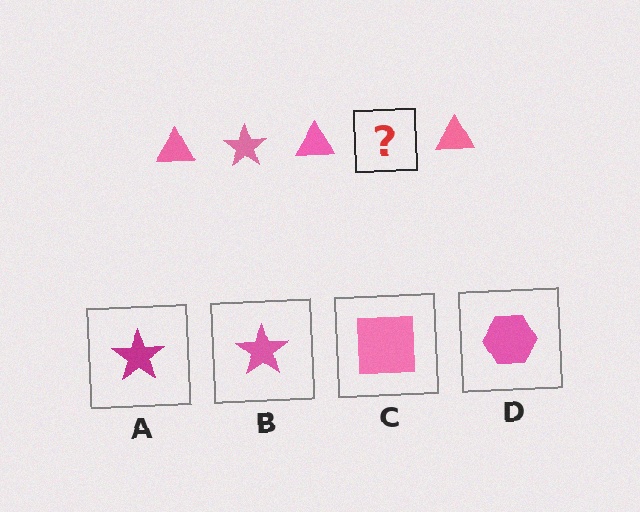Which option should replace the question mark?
Option B.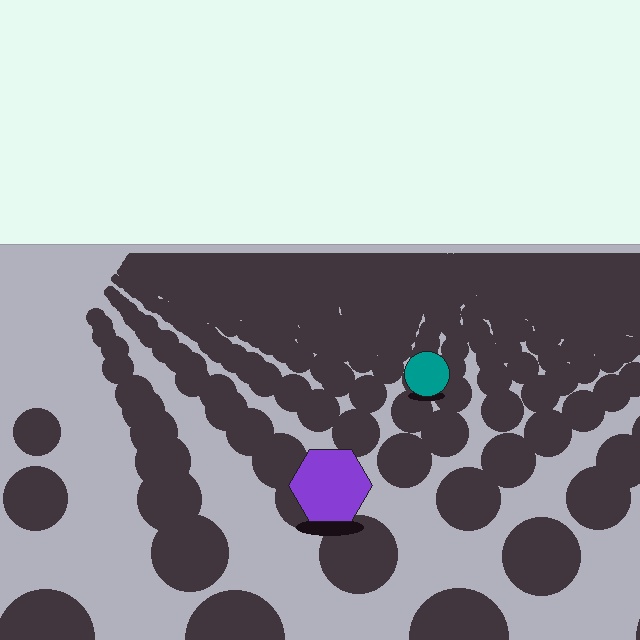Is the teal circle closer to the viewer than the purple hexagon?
No. The purple hexagon is closer — you can tell from the texture gradient: the ground texture is coarser near it.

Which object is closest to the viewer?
The purple hexagon is closest. The texture marks near it are larger and more spread out.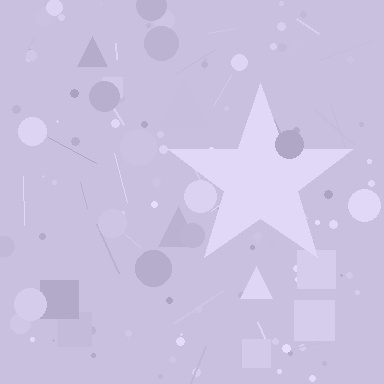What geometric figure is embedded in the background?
A star is embedded in the background.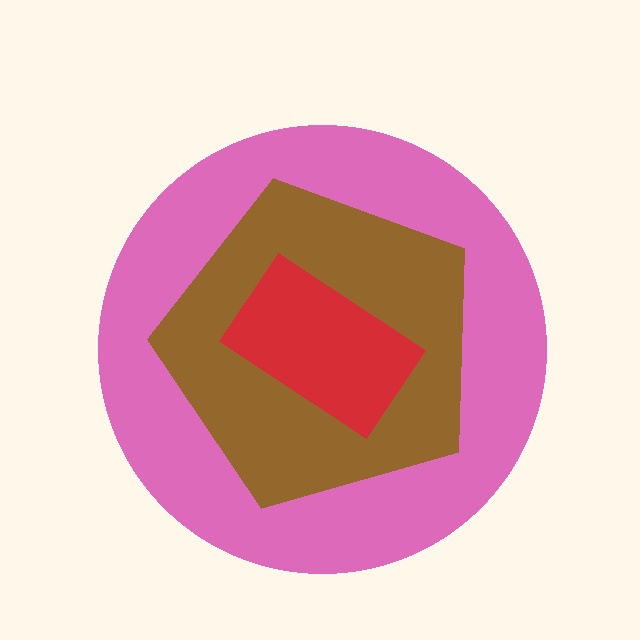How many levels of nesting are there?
3.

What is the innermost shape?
The red rectangle.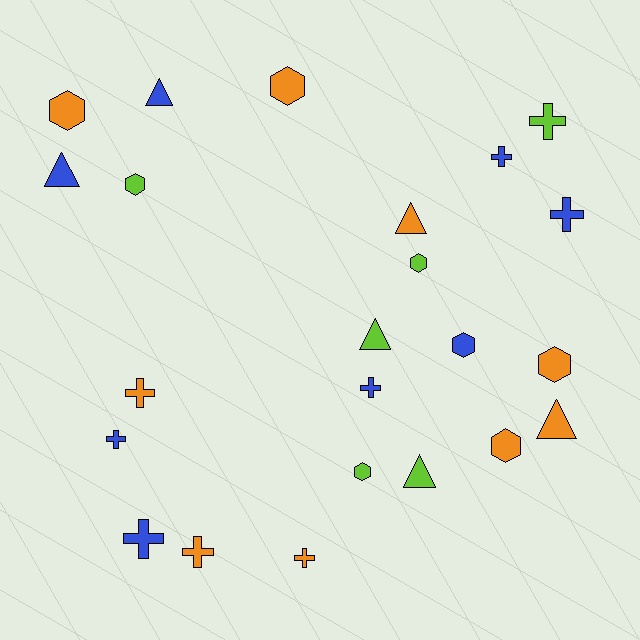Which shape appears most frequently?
Cross, with 9 objects.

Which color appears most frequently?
Orange, with 9 objects.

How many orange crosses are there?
There are 3 orange crosses.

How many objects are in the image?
There are 23 objects.